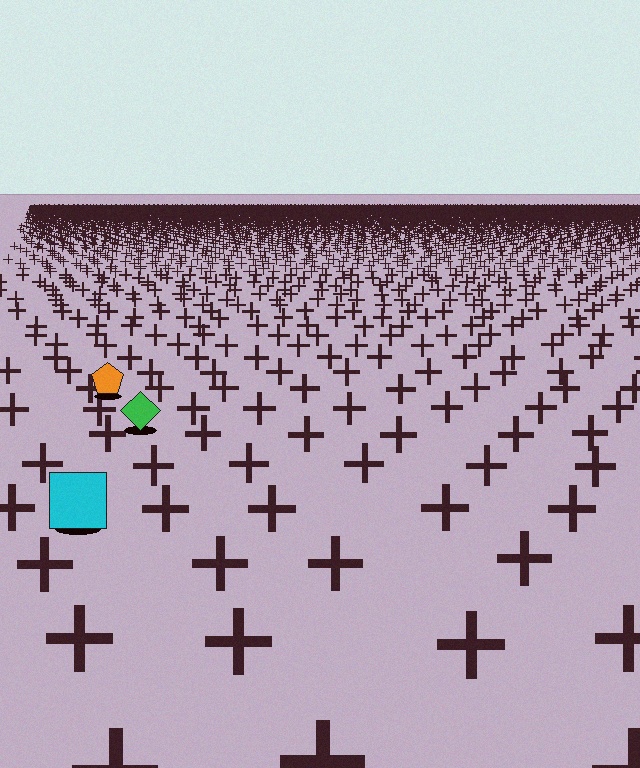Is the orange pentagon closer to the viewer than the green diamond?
No. The green diamond is closer — you can tell from the texture gradient: the ground texture is coarser near it.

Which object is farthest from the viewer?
The orange pentagon is farthest from the viewer. It appears smaller and the ground texture around it is denser.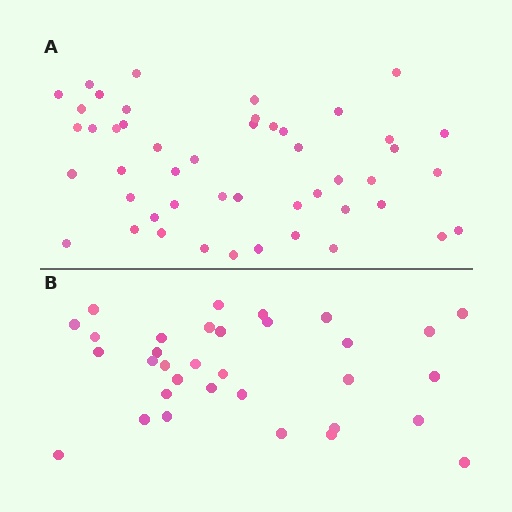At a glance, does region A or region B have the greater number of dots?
Region A (the top region) has more dots.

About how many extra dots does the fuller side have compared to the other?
Region A has approximately 15 more dots than region B.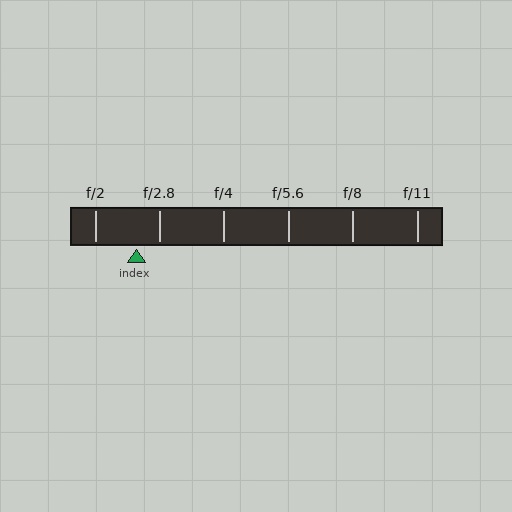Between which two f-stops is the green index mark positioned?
The index mark is between f/2 and f/2.8.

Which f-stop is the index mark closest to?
The index mark is closest to f/2.8.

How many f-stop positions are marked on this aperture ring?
There are 6 f-stop positions marked.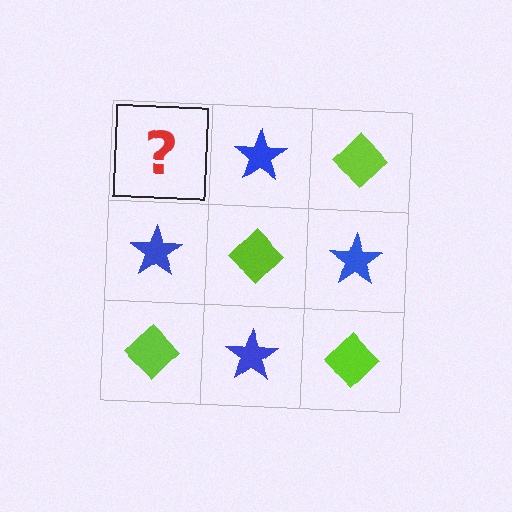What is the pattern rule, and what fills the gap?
The rule is that it alternates lime diamond and blue star in a checkerboard pattern. The gap should be filled with a lime diamond.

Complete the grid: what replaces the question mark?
The question mark should be replaced with a lime diamond.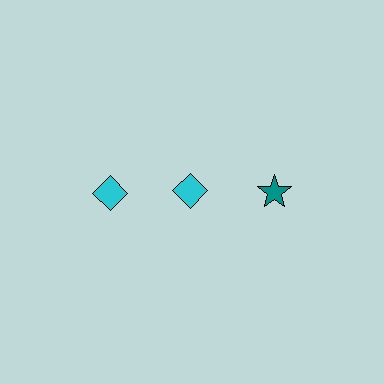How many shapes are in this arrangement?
There are 3 shapes arranged in a grid pattern.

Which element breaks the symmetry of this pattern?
The teal star in the top row, center column breaks the symmetry. All other shapes are cyan diamonds.